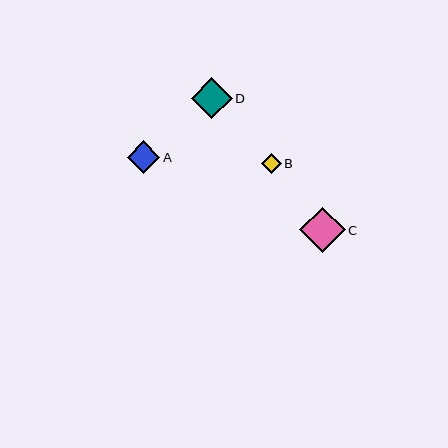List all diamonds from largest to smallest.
From largest to smallest: C, D, A, B.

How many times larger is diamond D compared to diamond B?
Diamond D is approximately 2.2 times the size of diamond B.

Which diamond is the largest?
Diamond C is the largest with a size of approximately 45 pixels.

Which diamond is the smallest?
Diamond B is the smallest with a size of approximately 19 pixels.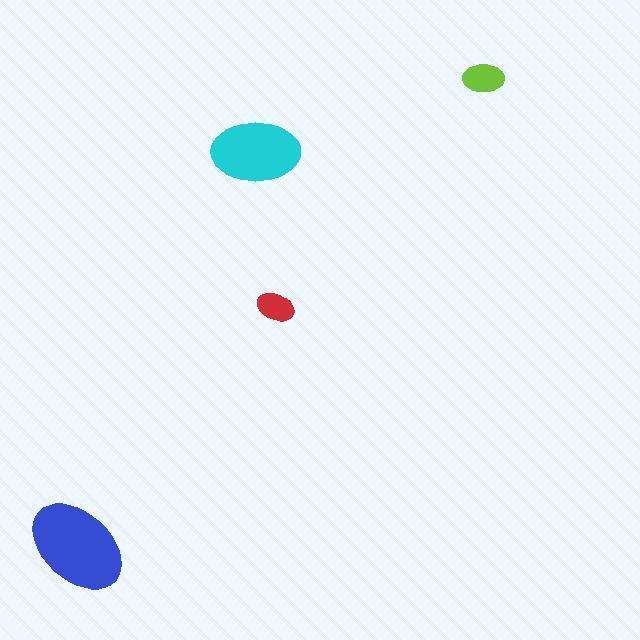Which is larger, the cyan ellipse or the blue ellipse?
The blue one.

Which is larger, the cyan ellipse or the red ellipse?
The cyan one.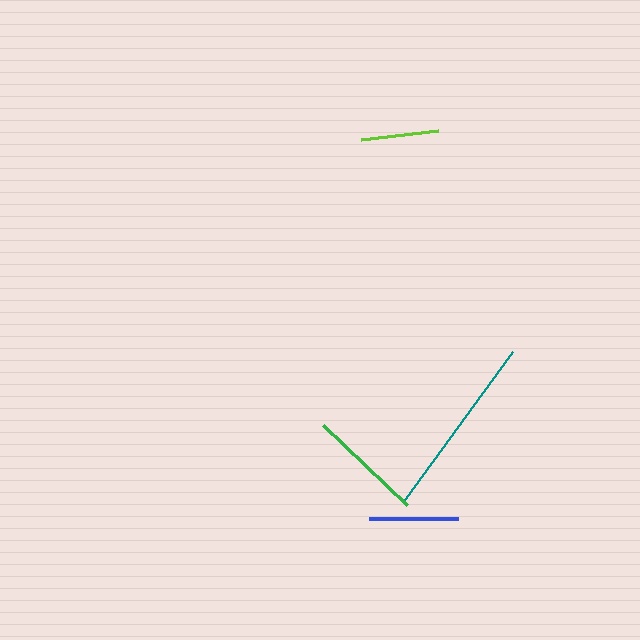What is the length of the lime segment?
The lime segment is approximately 77 pixels long.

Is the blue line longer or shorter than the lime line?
The blue line is longer than the lime line.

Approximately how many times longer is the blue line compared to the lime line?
The blue line is approximately 1.2 times the length of the lime line.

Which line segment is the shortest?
The lime line is the shortest at approximately 77 pixels.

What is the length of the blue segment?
The blue segment is approximately 90 pixels long.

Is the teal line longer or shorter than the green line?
The teal line is longer than the green line.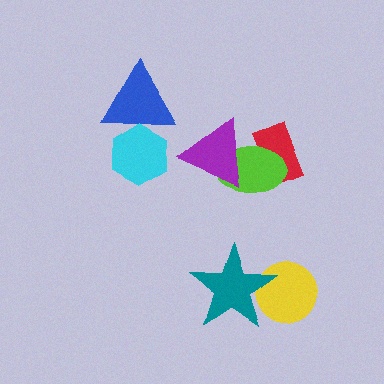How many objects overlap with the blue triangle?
1 object overlaps with the blue triangle.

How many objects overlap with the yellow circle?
1 object overlaps with the yellow circle.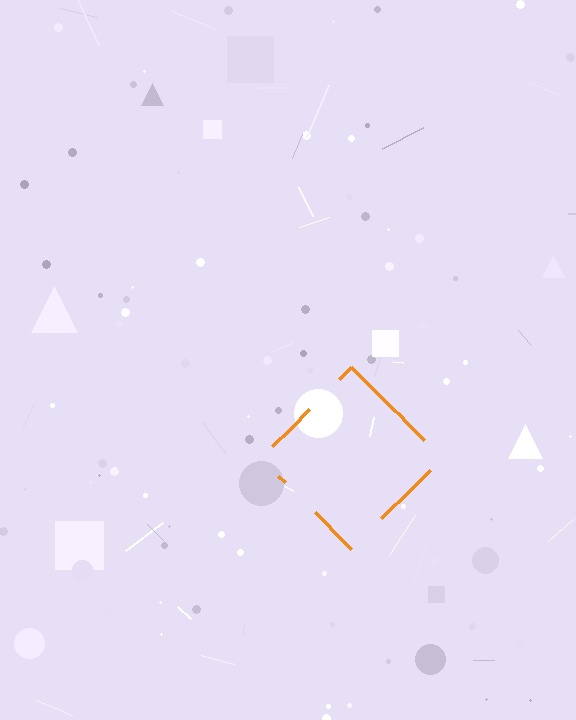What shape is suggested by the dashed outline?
The dashed outline suggests a diamond.